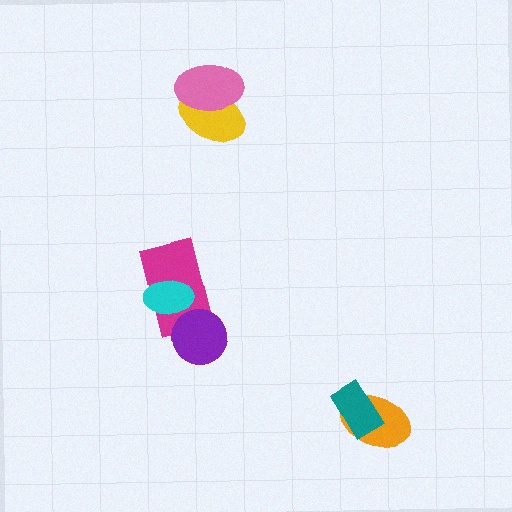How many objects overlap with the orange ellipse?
1 object overlaps with the orange ellipse.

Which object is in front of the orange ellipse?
The teal rectangle is in front of the orange ellipse.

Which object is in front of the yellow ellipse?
The pink ellipse is in front of the yellow ellipse.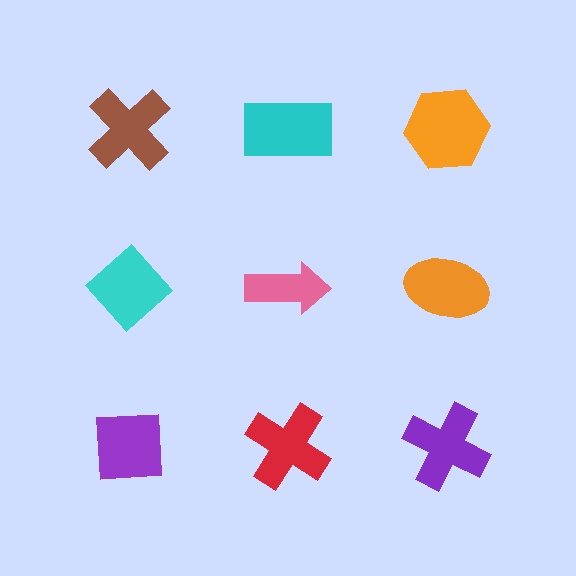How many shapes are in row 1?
3 shapes.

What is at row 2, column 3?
An orange ellipse.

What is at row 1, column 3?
An orange hexagon.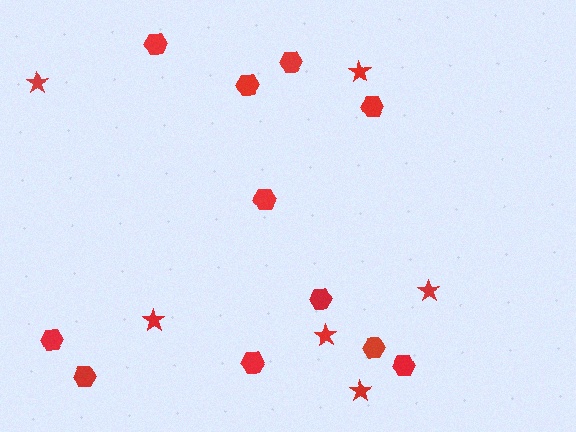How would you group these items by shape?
There are 2 groups: one group of hexagons (11) and one group of stars (6).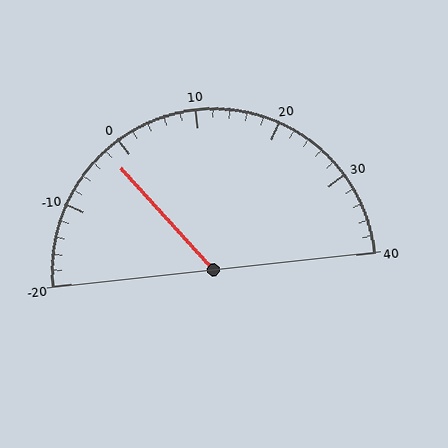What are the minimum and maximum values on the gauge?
The gauge ranges from -20 to 40.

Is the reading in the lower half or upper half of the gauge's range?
The reading is in the lower half of the range (-20 to 40).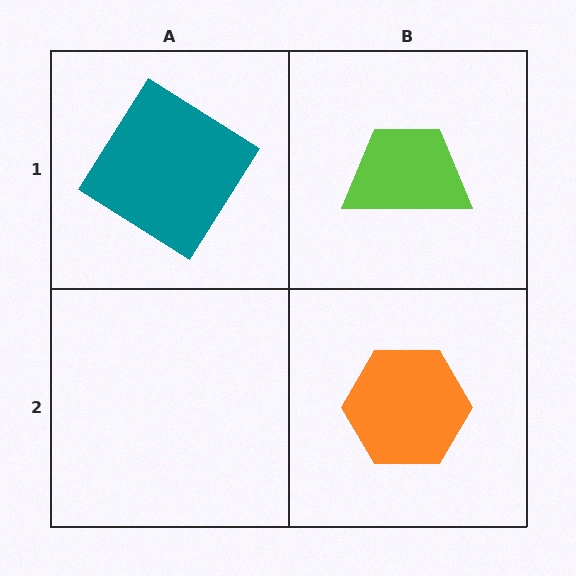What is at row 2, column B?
An orange hexagon.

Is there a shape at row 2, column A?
No, that cell is empty.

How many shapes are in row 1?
2 shapes.